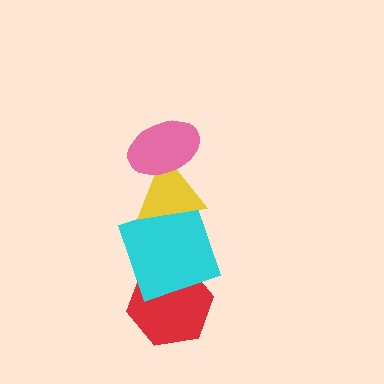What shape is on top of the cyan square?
The yellow triangle is on top of the cyan square.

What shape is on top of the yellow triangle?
The pink ellipse is on top of the yellow triangle.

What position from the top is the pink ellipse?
The pink ellipse is 1st from the top.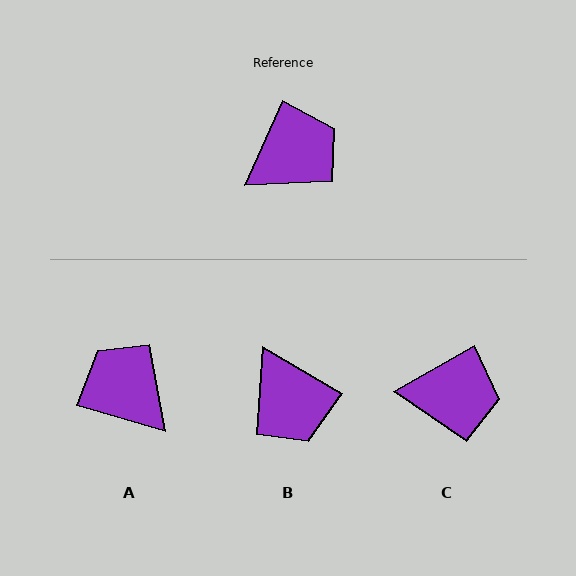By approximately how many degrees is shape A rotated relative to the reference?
Approximately 98 degrees counter-clockwise.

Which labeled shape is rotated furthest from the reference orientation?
A, about 98 degrees away.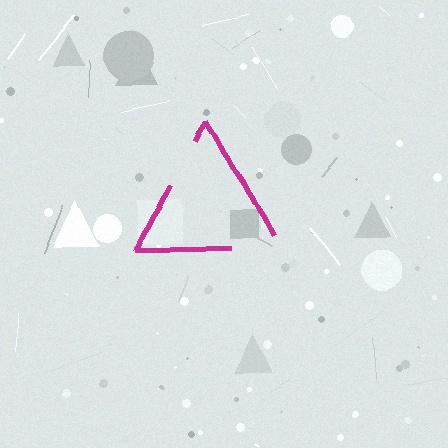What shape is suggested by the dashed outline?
The dashed outline suggests a triangle.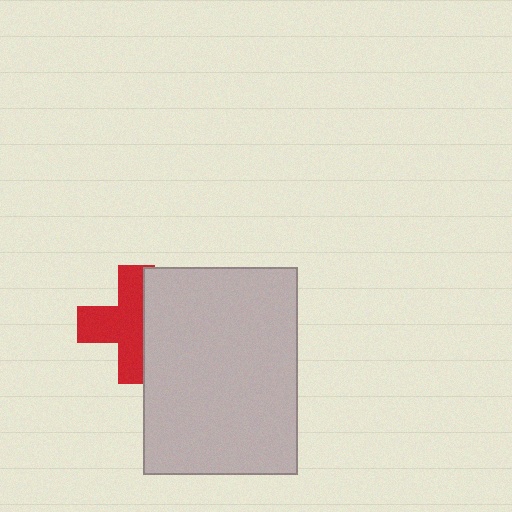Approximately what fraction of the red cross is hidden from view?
Roughly 39% of the red cross is hidden behind the light gray rectangle.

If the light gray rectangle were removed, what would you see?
You would see the complete red cross.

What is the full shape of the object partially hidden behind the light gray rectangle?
The partially hidden object is a red cross.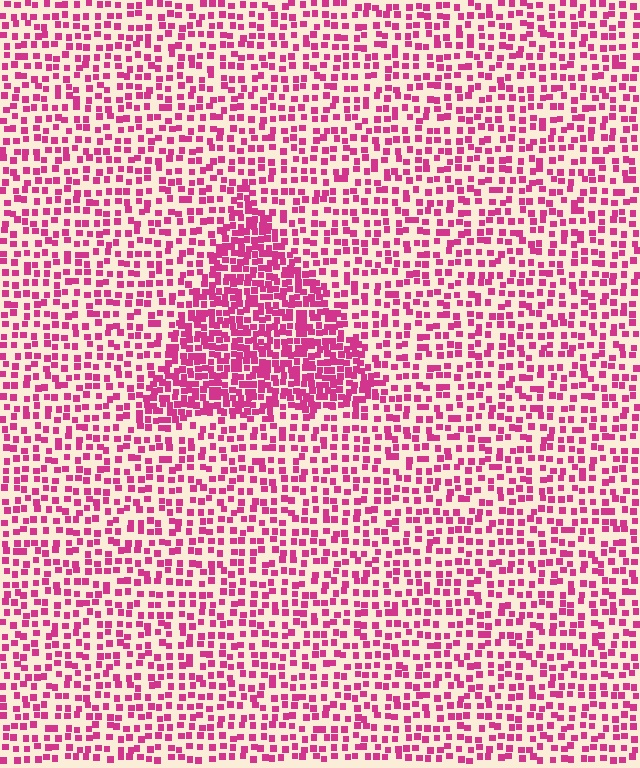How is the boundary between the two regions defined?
The boundary is defined by a change in element density (approximately 2.1x ratio). All elements are the same color, size, and shape.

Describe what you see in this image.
The image contains small magenta elements arranged at two different densities. A triangle-shaped region is visible where the elements are more densely packed than the surrounding area.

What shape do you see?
I see a triangle.